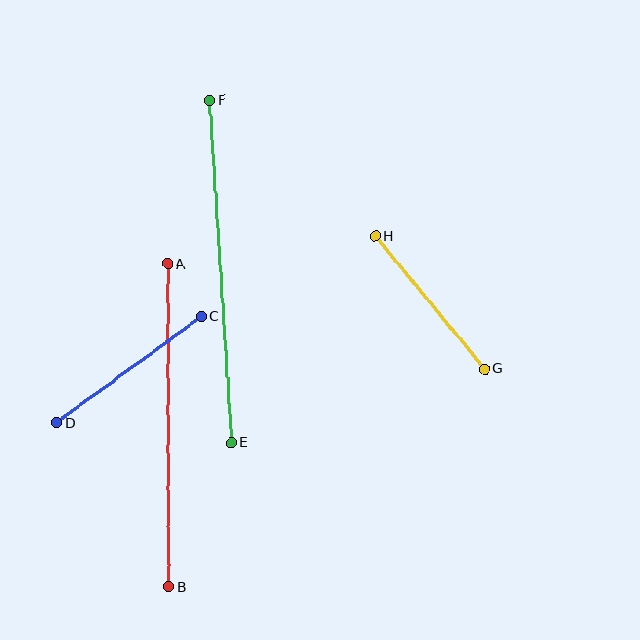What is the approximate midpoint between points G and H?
The midpoint is at approximately (430, 303) pixels.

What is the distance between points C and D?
The distance is approximately 179 pixels.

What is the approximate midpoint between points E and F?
The midpoint is at approximately (221, 271) pixels.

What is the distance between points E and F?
The distance is approximately 343 pixels.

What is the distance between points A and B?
The distance is approximately 323 pixels.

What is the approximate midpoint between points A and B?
The midpoint is at approximately (168, 425) pixels.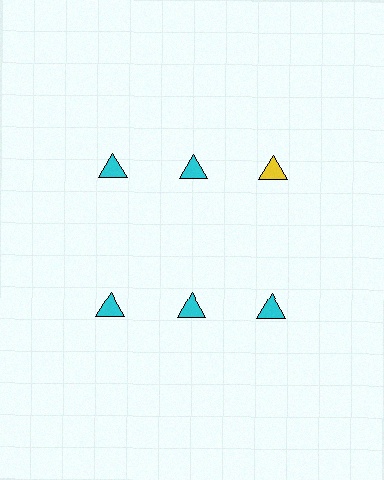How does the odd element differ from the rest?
It has a different color: yellow instead of cyan.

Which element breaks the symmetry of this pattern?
The yellow triangle in the top row, center column breaks the symmetry. All other shapes are cyan triangles.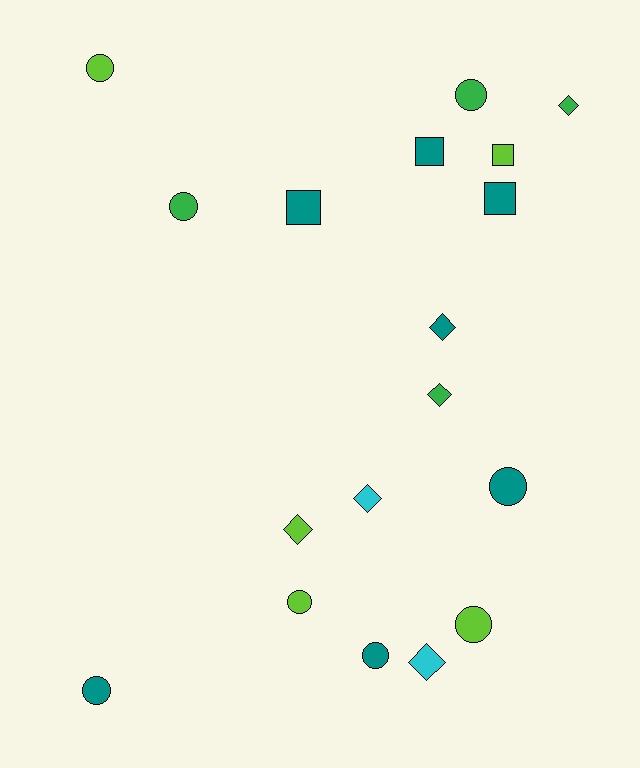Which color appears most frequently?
Teal, with 7 objects.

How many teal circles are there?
There are 3 teal circles.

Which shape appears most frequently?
Circle, with 8 objects.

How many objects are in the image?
There are 18 objects.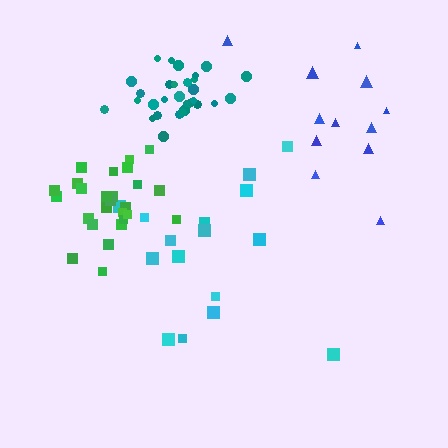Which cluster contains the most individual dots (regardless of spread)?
Teal (31).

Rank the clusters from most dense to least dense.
teal, green, blue, cyan.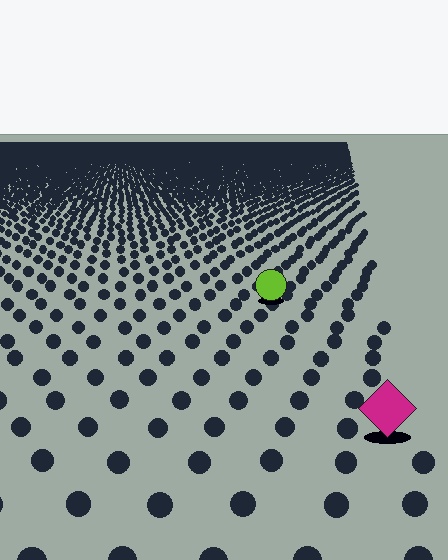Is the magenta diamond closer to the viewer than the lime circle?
Yes. The magenta diamond is closer — you can tell from the texture gradient: the ground texture is coarser near it.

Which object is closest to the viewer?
The magenta diamond is closest. The texture marks near it are larger and more spread out.